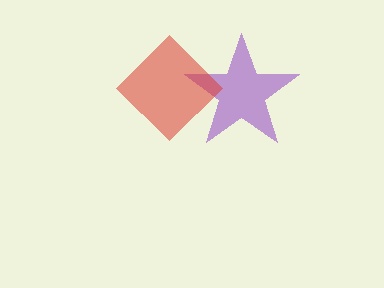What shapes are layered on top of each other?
The layered shapes are: a purple star, a red diamond.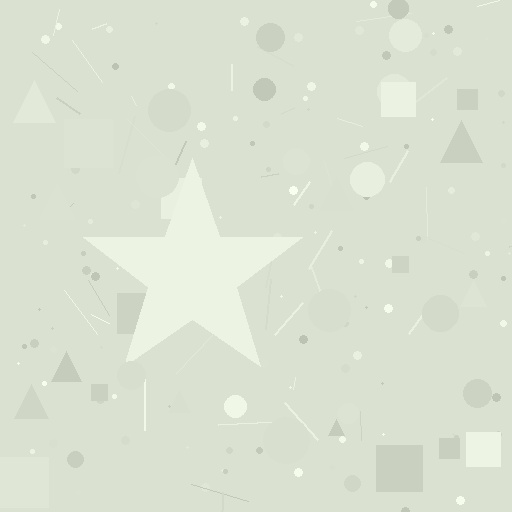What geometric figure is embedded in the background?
A star is embedded in the background.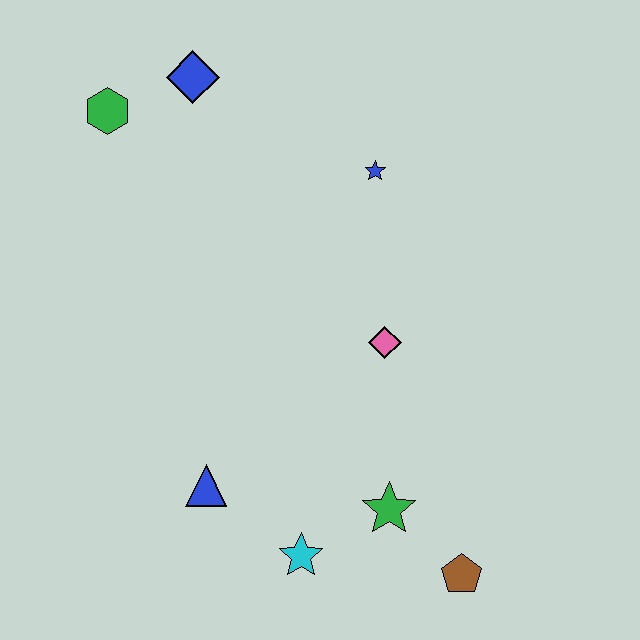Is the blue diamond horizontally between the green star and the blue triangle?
No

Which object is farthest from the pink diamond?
The green hexagon is farthest from the pink diamond.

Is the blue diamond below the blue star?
No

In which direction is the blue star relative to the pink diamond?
The blue star is above the pink diamond.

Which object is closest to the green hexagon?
The blue diamond is closest to the green hexagon.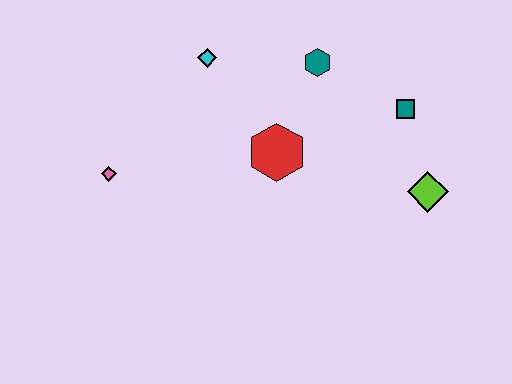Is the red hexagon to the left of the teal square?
Yes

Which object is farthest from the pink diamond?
The lime diamond is farthest from the pink diamond.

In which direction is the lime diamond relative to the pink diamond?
The lime diamond is to the right of the pink diamond.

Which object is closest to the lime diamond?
The teal square is closest to the lime diamond.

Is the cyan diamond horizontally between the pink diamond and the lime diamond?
Yes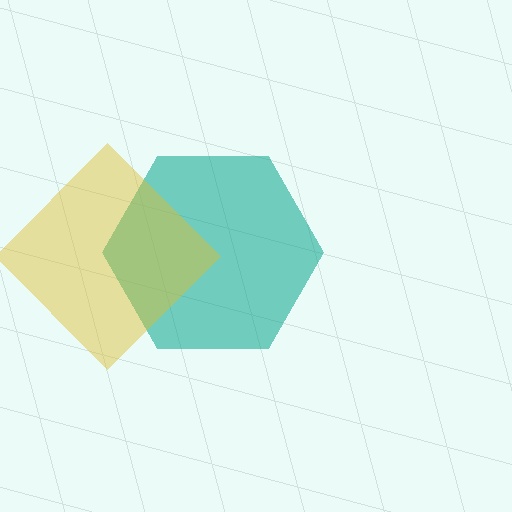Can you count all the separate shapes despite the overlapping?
Yes, there are 2 separate shapes.